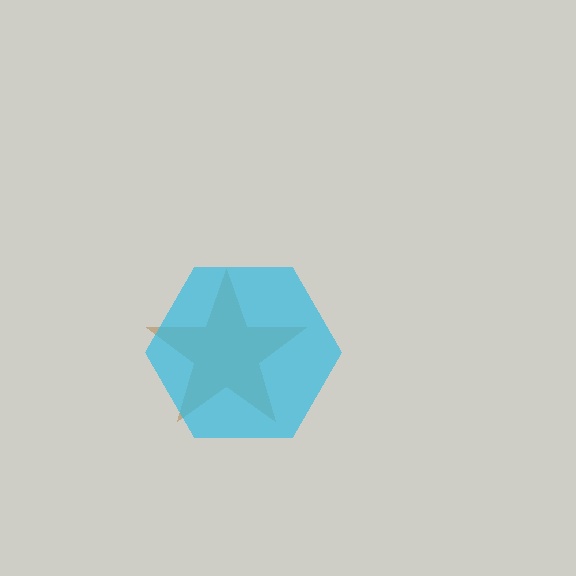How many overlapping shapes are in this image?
There are 2 overlapping shapes in the image.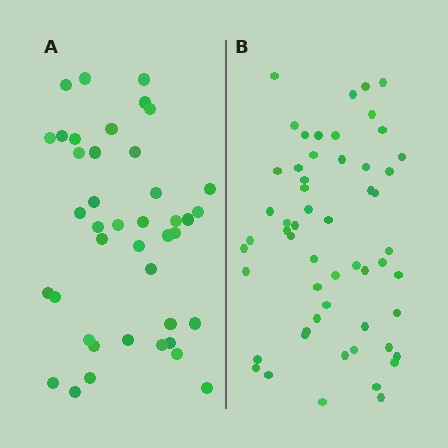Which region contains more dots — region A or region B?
Region B (the right region) has more dots.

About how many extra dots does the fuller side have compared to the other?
Region B has approximately 15 more dots than region A.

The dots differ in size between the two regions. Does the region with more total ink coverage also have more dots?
No. Region A has more total ink coverage because its dots are larger, but region B actually contains more individual dots. Total area can be misleading — the number of items is what matters here.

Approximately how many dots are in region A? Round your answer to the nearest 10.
About 40 dots. (The exact count is 41, which rounds to 40.)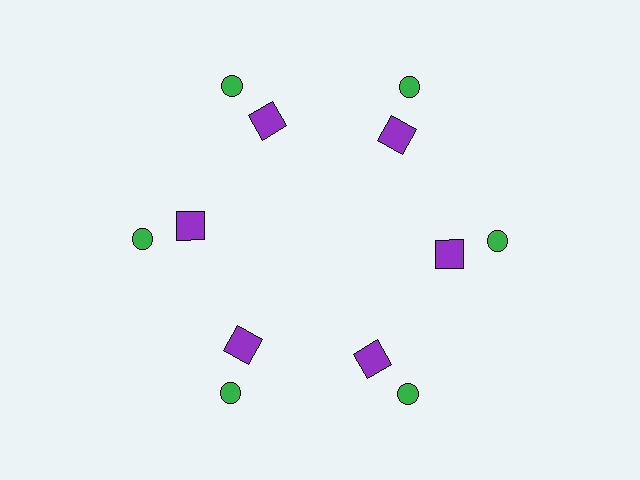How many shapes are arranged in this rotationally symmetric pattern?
There are 12 shapes, arranged in 6 groups of 2.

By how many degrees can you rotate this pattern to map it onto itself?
The pattern maps onto itself every 60 degrees of rotation.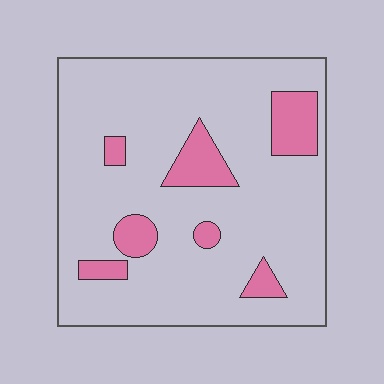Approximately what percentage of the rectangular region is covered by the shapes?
Approximately 15%.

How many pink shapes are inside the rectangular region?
7.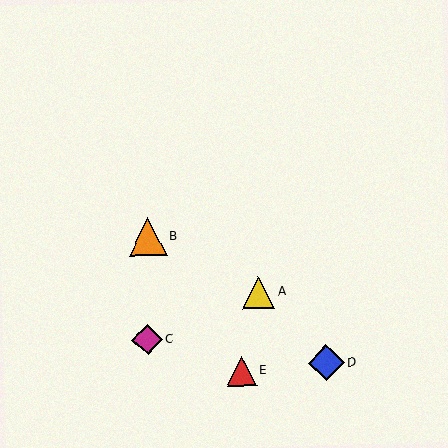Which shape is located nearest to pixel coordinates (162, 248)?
The orange triangle (labeled B) at (148, 237) is nearest to that location.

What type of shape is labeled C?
Shape C is a magenta diamond.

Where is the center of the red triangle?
The center of the red triangle is at (241, 371).